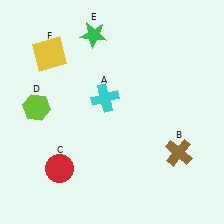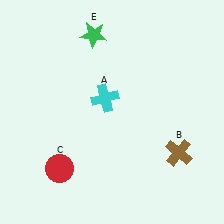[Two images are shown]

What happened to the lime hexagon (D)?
The lime hexagon (D) was removed in Image 2. It was in the top-left area of Image 1.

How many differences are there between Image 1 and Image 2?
There are 2 differences between the two images.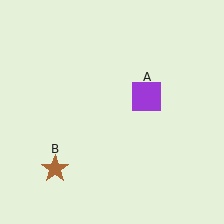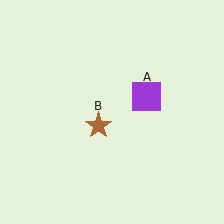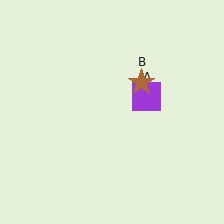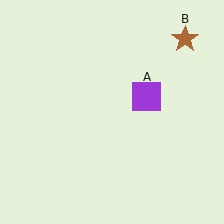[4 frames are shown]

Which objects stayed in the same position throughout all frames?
Purple square (object A) remained stationary.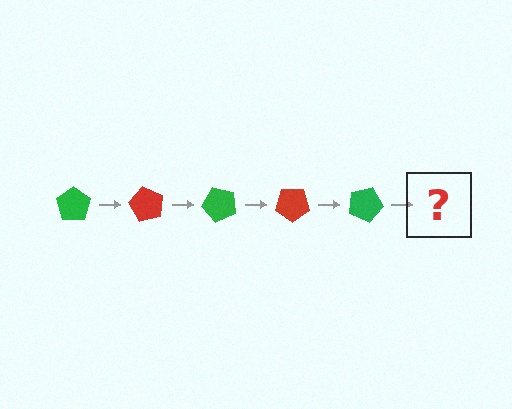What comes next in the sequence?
The next element should be a red pentagon, rotated 300 degrees from the start.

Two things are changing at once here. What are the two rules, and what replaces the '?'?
The two rules are that it rotates 60 degrees each step and the color cycles through green and red. The '?' should be a red pentagon, rotated 300 degrees from the start.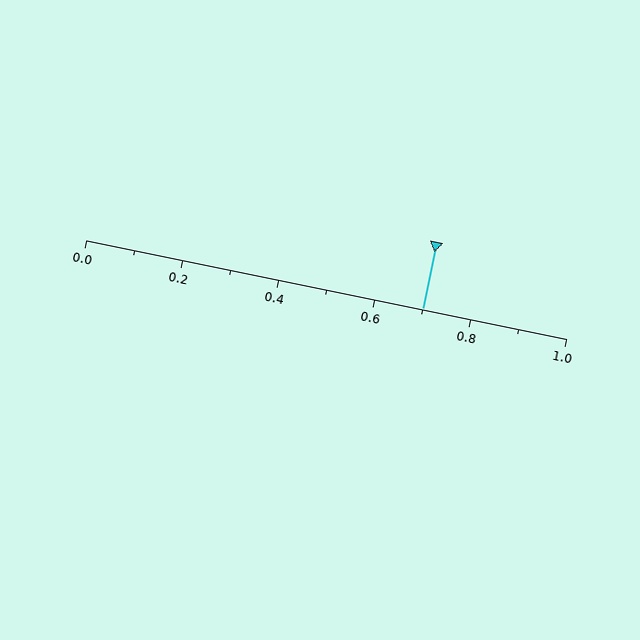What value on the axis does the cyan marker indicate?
The marker indicates approximately 0.7.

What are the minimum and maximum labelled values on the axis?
The axis runs from 0.0 to 1.0.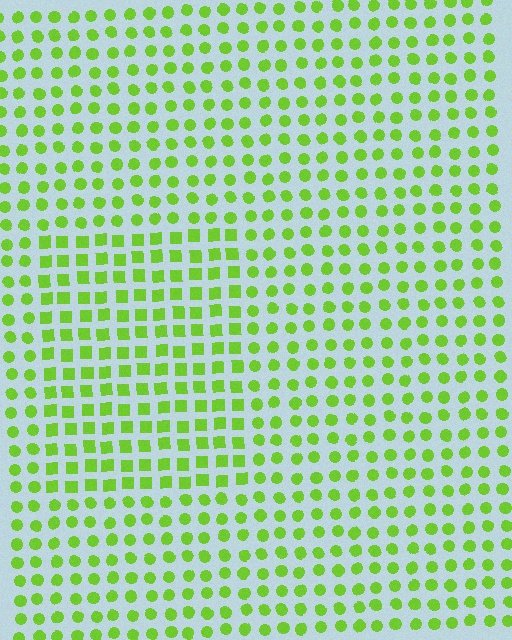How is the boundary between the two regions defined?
The boundary is defined by a change in element shape: squares inside vs. circles outside. All elements share the same color and spacing.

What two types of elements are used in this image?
The image uses squares inside the rectangle region and circles outside it.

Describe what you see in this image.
The image is filled with small lime elements arranged in a uniform grid. A rectangle-shaped region contains squares, while the surrounding area contains circles. The boundary is defined purely by the change in element shape.